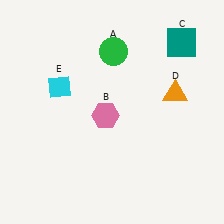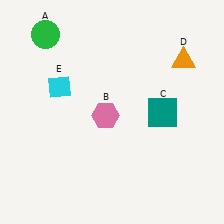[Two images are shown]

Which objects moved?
The objects that moved are: the green circle (A), the teal square (C), the orange triangle (D).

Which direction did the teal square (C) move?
The teal square (C) moved down.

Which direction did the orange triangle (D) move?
The orange triangle (D) moved up.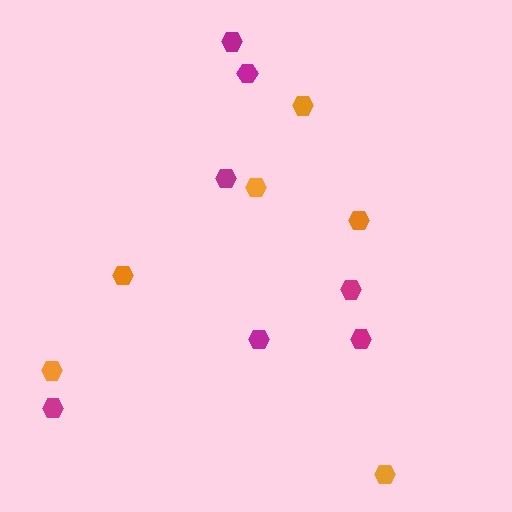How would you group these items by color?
There are 2 groups: one group of orange hexagons (6) and one group of magenta hexagons (7).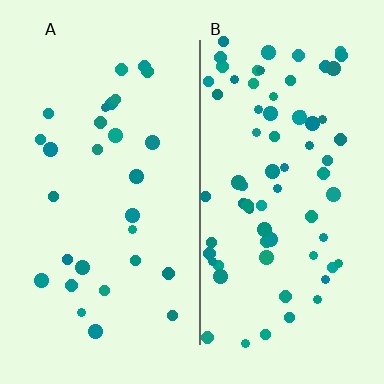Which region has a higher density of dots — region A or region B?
B (the right).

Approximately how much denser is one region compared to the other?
Approximately 2.5× — region B over region A.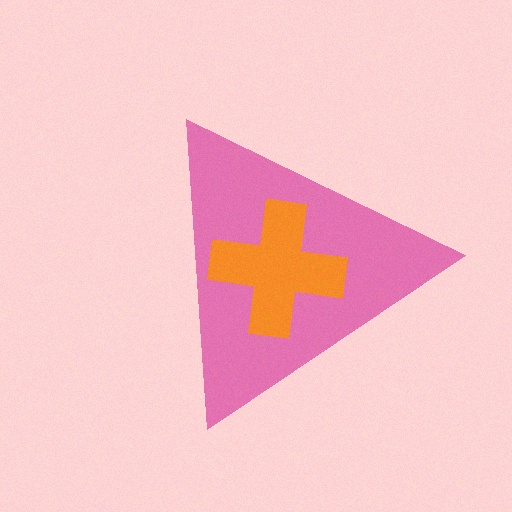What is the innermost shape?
The orange cross.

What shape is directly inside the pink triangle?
The orange cross.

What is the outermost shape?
The pink triangle.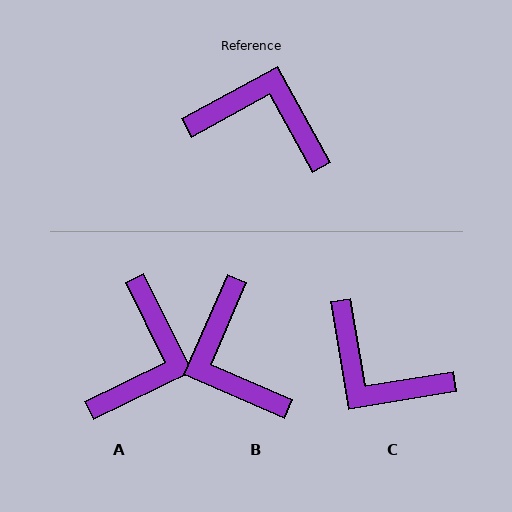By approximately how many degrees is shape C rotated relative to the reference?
Approximately 161 degrees counter-clockwise.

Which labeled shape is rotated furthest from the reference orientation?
C, about 161 degrees away.